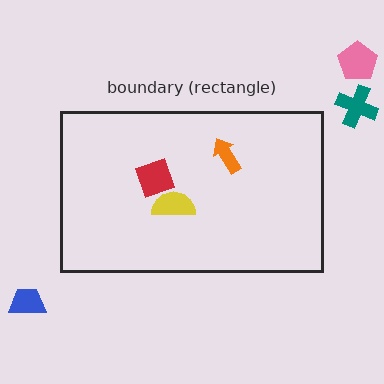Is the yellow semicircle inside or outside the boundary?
Inside.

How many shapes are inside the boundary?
3 inside, 3 outside.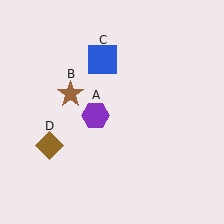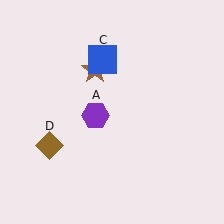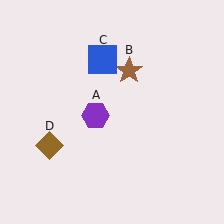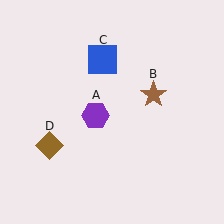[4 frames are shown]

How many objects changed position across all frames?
1 object changed position: brown star (object B).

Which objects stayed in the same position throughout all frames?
Purple hexagon (object A) and blue square (object C) and brown diamond (object D) remained stationary.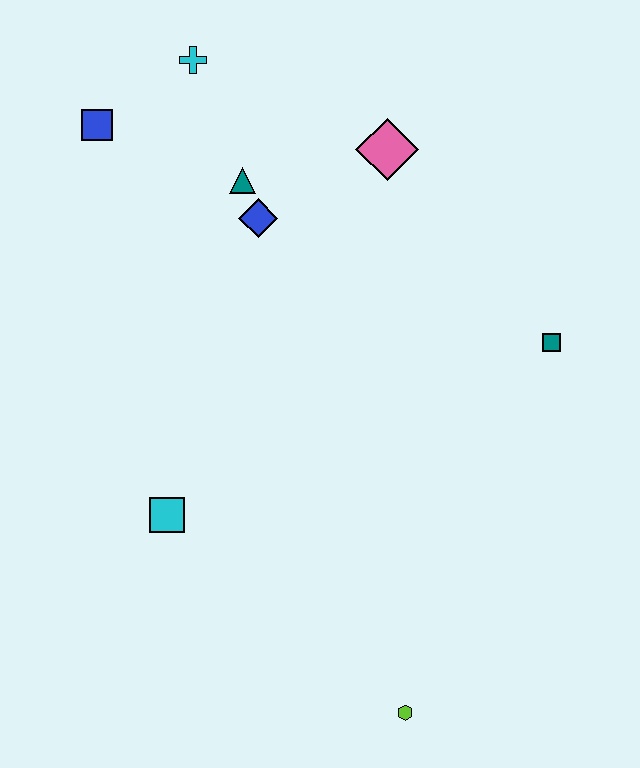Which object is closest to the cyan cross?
The blue square is closest to the cyan cross.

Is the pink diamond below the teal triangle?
No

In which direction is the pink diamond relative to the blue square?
The pink diamond is to the right of the blue square.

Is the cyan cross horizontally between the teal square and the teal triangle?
No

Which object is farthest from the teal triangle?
The lime hexagon is farthest from the teal triangle.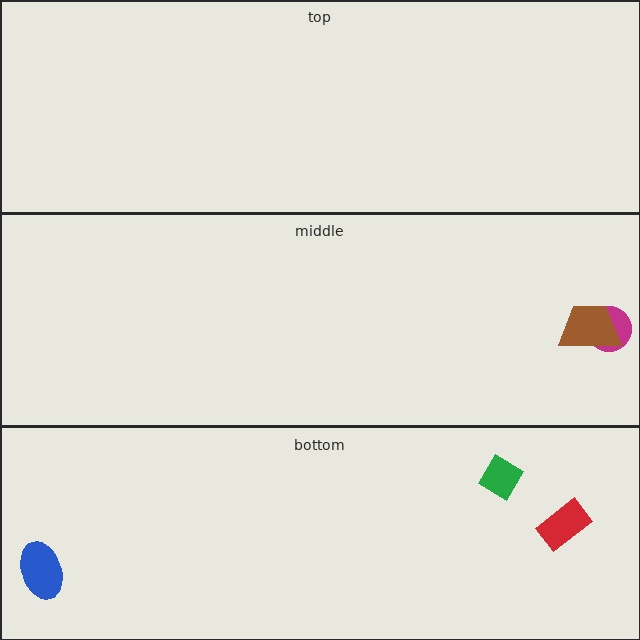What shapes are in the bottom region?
The green diamond, the blue ellipse, the red rectangle.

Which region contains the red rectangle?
The bottom region.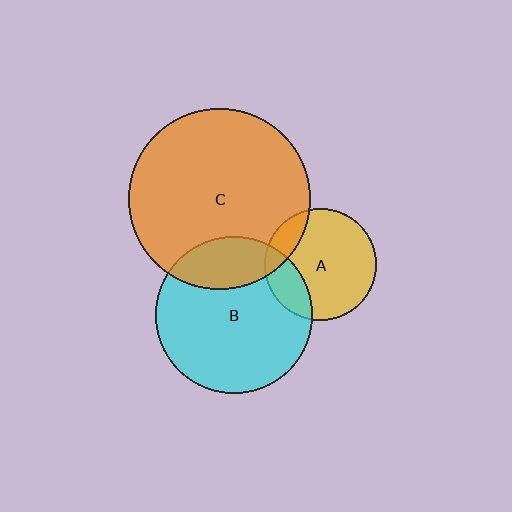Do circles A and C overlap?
Yes.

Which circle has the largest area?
Circle C (orange).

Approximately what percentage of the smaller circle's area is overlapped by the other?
Approximately 15%.